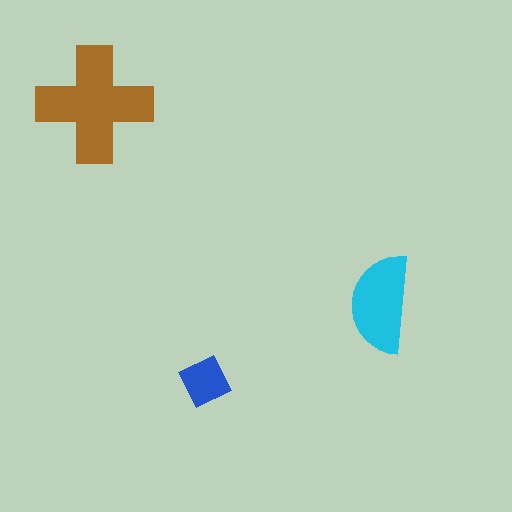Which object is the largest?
The brown cross.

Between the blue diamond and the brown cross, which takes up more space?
The brown cross.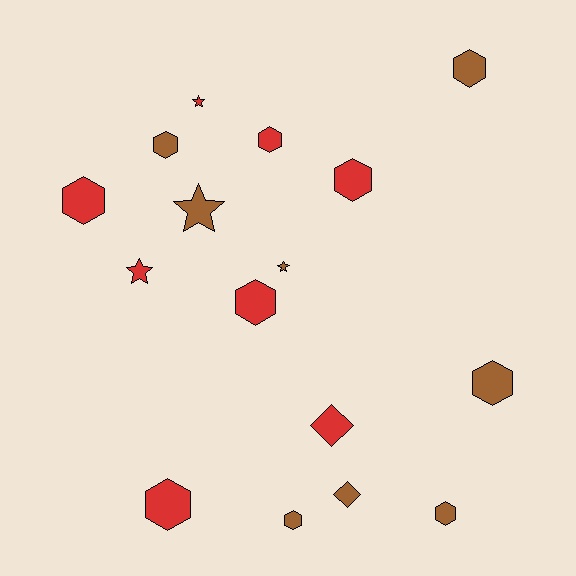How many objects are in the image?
There are 16 objects.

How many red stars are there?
There are 2 red stars.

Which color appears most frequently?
Brown, with 8 objects.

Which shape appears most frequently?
Hexagon, with 10 objects.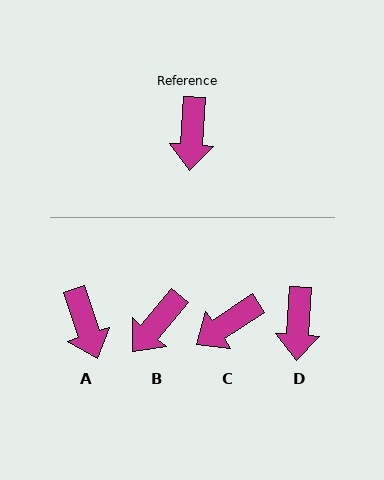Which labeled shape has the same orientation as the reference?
D.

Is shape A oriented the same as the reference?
No, it is off by about 22 degrees.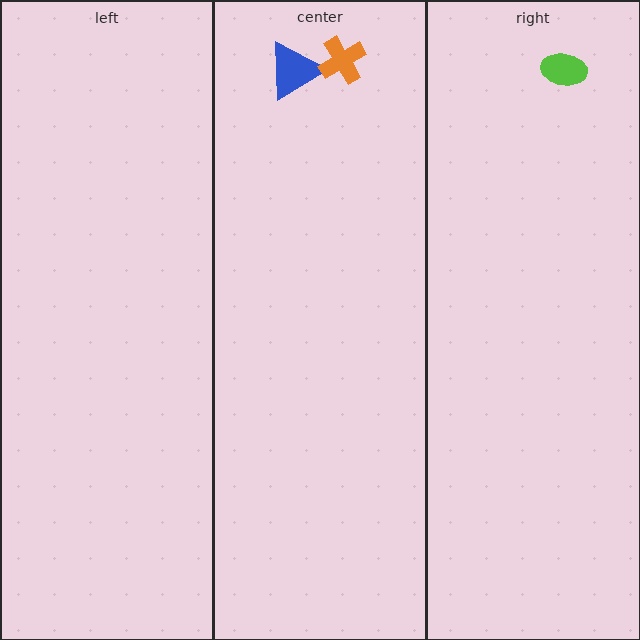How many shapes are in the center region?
2.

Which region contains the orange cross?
The center region.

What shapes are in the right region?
The lime ellipse.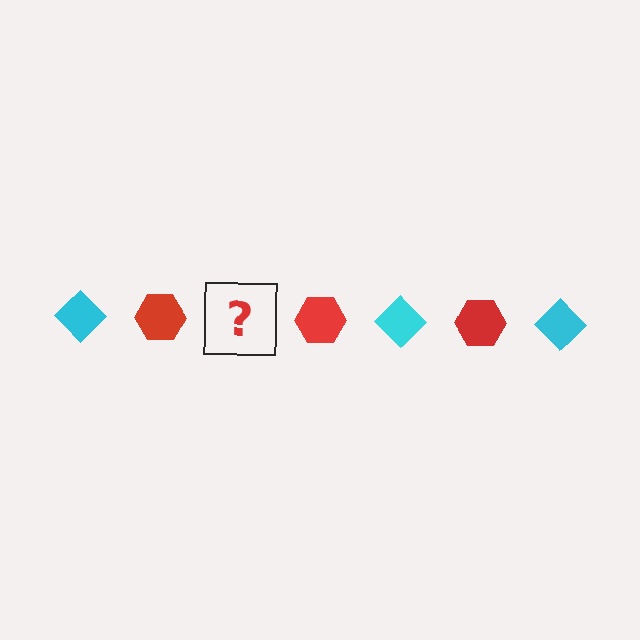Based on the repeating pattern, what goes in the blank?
The blank should be a cyan diamond.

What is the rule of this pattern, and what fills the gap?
The rule is that the pattern alternates between cyan diamond and red hexagon. The gap should be filled with a cyan diamond.